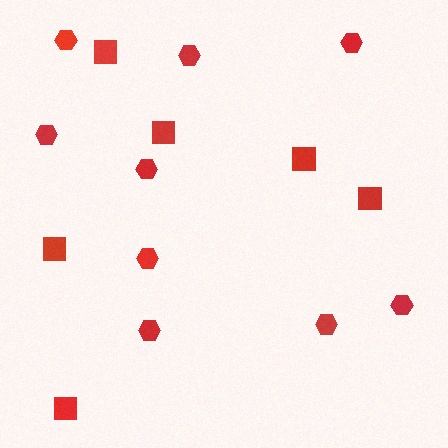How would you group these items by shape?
There are 2 groups: one group of squares (6) and one group of hexagons (9).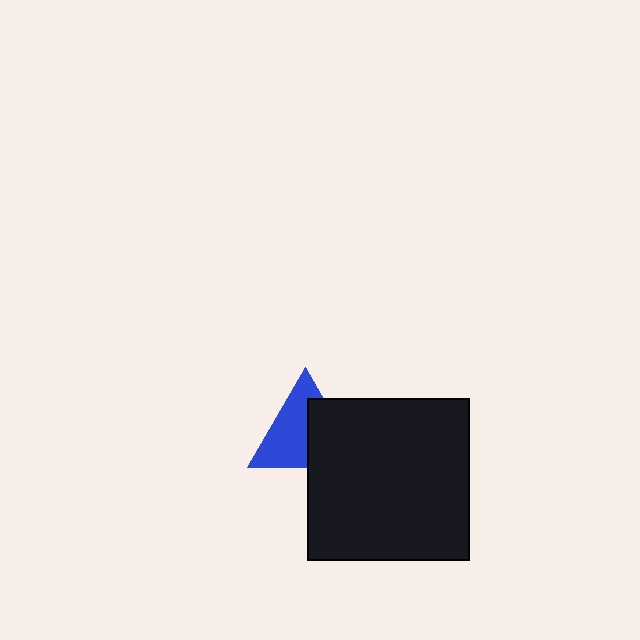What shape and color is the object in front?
The object in front is a black square.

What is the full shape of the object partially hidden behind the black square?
The partially hidden object is a blue triangle.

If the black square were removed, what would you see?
You would see the complete blue triangle.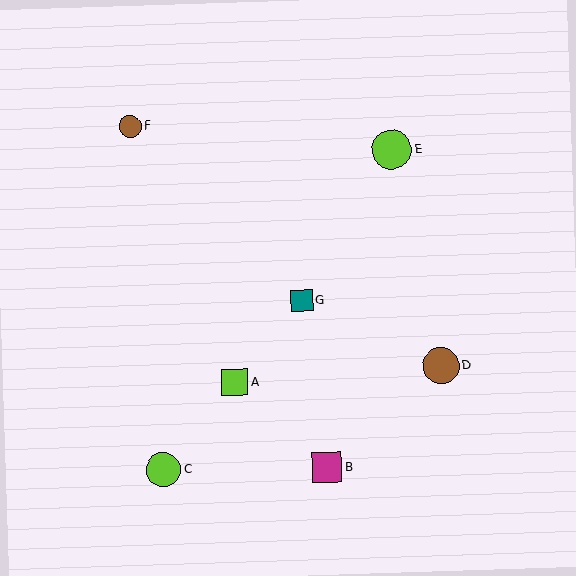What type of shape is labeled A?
Shape A is a lime square.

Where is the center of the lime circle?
The center of the lime circle is at (392, 149).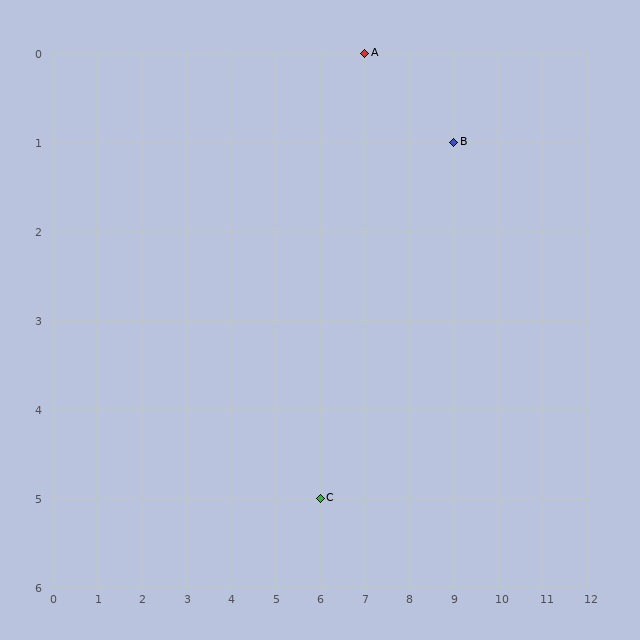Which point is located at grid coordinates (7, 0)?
Point A is at (7, 0).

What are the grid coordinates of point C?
Point C is at grid coordinates (6, 5).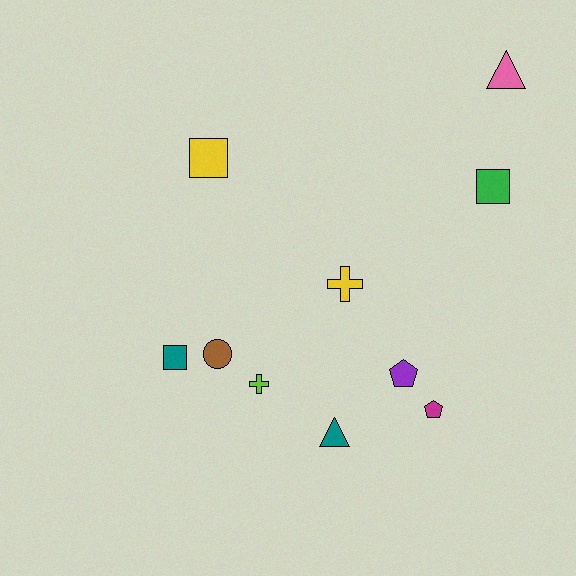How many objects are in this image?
There are 10 objects.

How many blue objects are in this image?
There are no blue objects.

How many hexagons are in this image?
There are no hexagons.